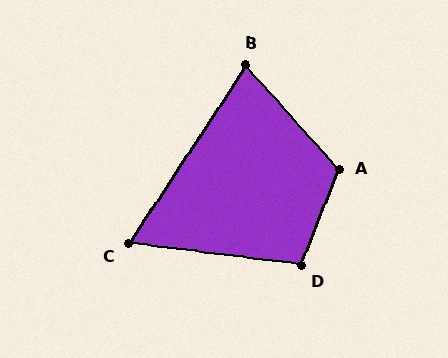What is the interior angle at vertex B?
Approximately 75 degrees (acute).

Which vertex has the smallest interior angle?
C, at approximately 63 degrees.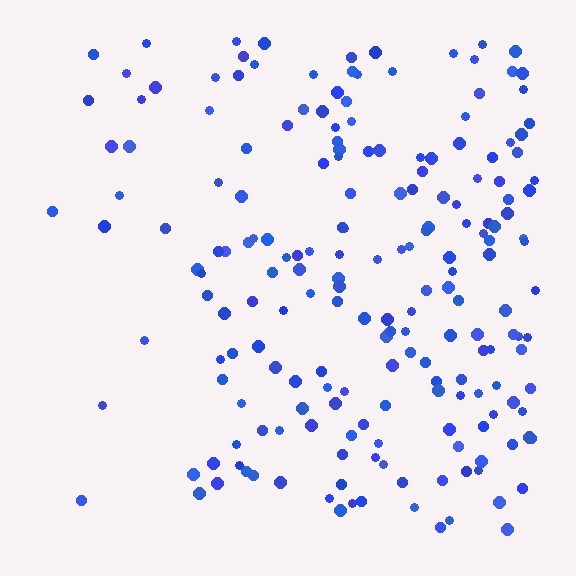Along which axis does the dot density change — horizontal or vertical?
Horizontal.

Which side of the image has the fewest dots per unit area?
The left.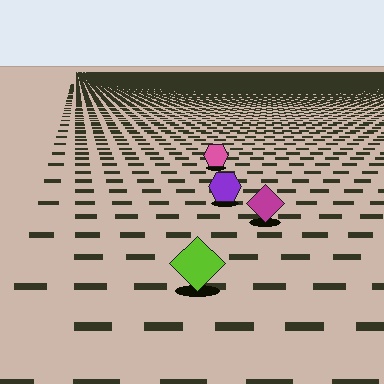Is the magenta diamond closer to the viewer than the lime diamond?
No. The lime diamond is closer — you can tell from the texture gradient: the ground texture is coarser near it.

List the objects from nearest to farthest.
From nearest to farthest: the lime diamond, the magenta diamond, the purple hexagon, the pink hexagon.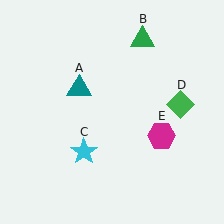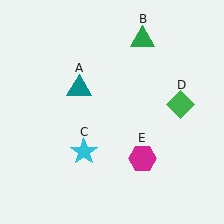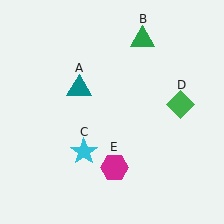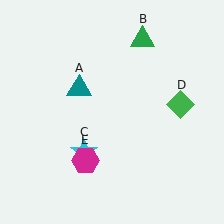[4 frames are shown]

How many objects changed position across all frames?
1 object changed position: magenta hexagon (object E).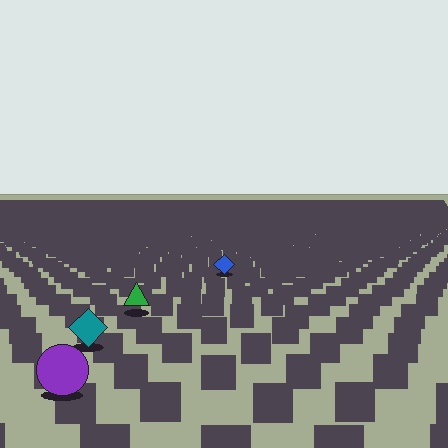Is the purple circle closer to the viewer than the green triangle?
Yes. The purple circle is closer — you can tell from the texture gradient: the ground texture is coarser near it.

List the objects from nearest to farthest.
From nearest to farthest: the purple circle, the teal diamond, the green triangle, the blue diamond.